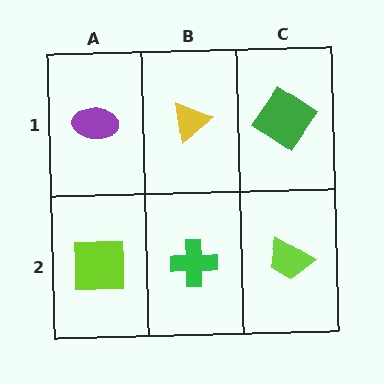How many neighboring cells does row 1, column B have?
3.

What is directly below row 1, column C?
A lime trapezoid.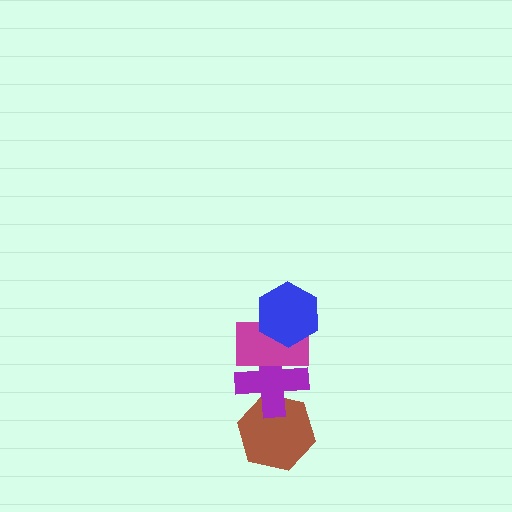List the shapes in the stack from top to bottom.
From top to bottom: the blue hexagon, the magenta rectangle, the purple cross, the brown hexagon.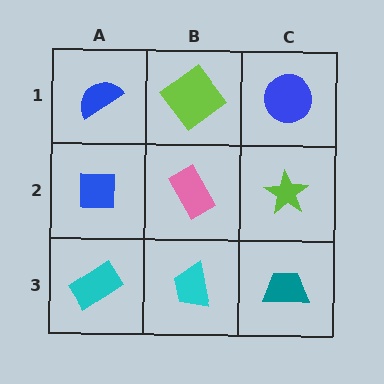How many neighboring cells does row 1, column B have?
3.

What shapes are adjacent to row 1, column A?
A blue square (row 2, column A), a lime diamond (row 1, column B).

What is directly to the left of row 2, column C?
A pink rectangle.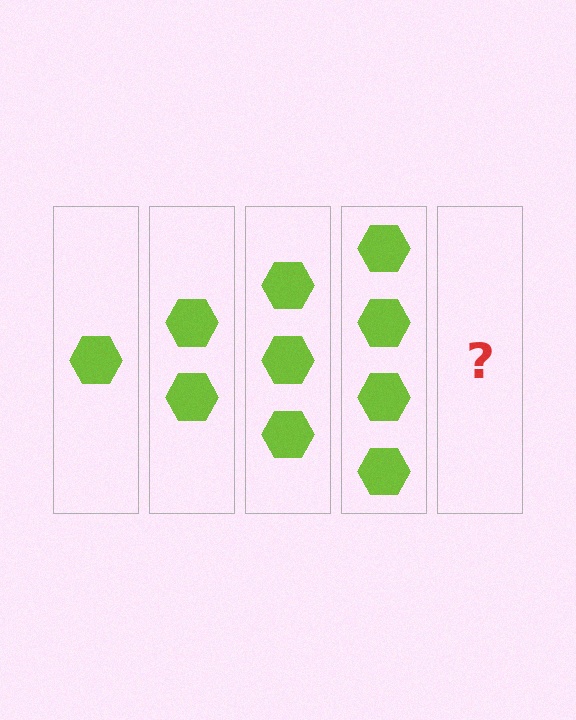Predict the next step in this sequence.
The next step is 5 hexagons.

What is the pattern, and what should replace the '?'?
The pattern is that each step adds one more hexagon. The '?' should be 5 hexagons.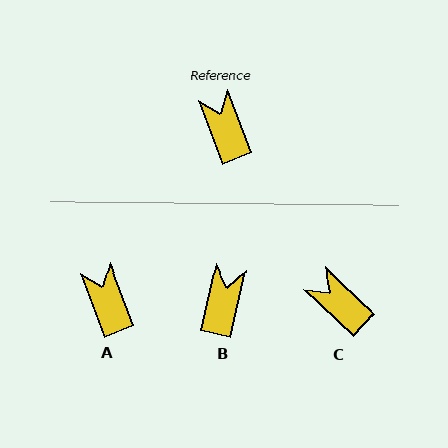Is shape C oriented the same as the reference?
No, it is off by about 26 degrees.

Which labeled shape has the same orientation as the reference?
A.